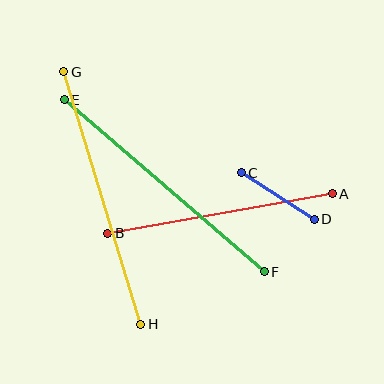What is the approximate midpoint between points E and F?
The midpoint is at approximately (164, 186) pixels.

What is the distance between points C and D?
The distance is approximately 86 pixels.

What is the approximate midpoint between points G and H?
The midpoint is at approximately (102, 198) pixels.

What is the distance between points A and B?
The distance is approximately 228 pixels.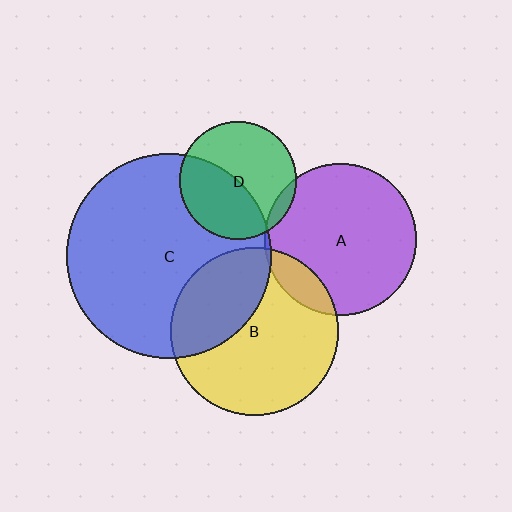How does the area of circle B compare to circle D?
Approximately 2.0 times.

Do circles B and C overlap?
Yes.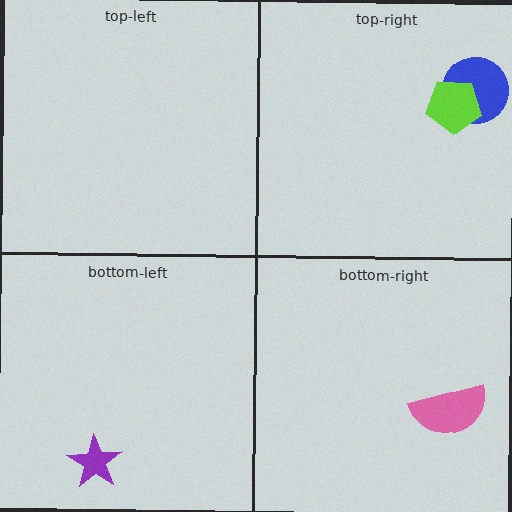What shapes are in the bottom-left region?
The purple star.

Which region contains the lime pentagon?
The top-right region.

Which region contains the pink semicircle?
The bottom-right region.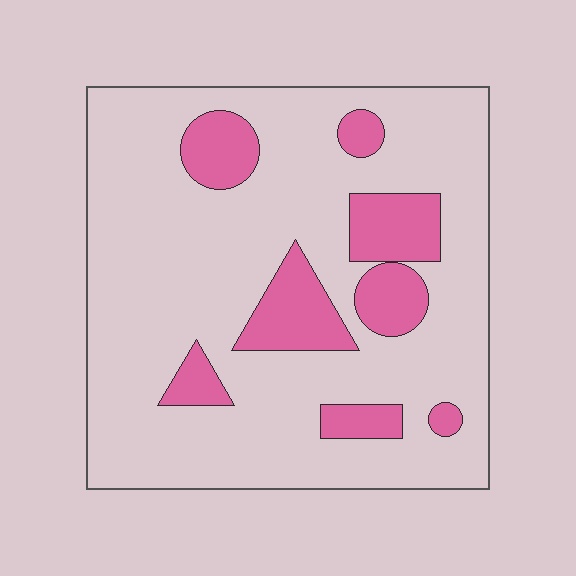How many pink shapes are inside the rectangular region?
8.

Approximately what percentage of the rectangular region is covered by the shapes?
Approximately 20%.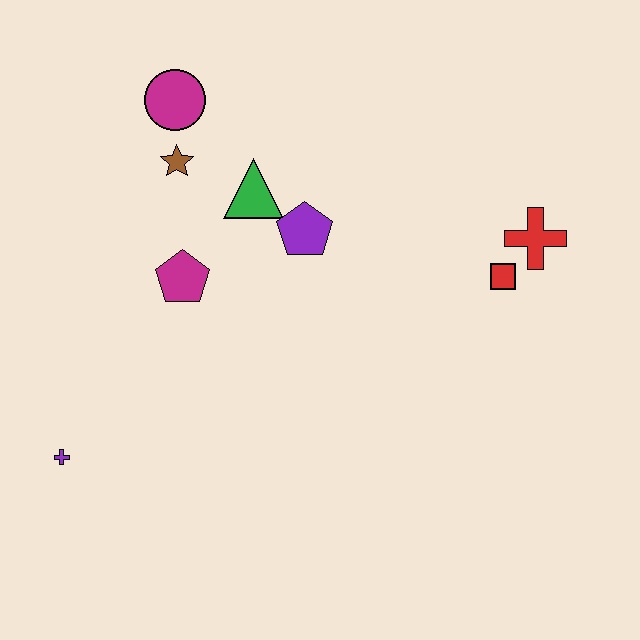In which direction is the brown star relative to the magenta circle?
The brown star is below the magenta circle.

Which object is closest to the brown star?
The magenta circle is closest to the brown star.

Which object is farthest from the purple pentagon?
The purple cross is farthest from the purple pentagon.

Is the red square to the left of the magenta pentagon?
No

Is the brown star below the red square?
No